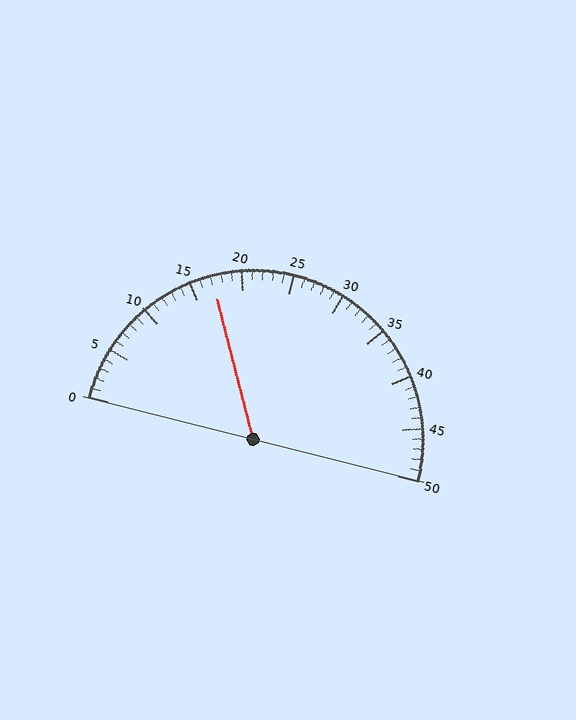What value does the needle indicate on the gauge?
The needle indicates approximately 17.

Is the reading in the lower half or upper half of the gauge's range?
The reading is in the lower half of the range (0 to 50).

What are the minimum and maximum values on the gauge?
The gauge ranges from 0 to 50.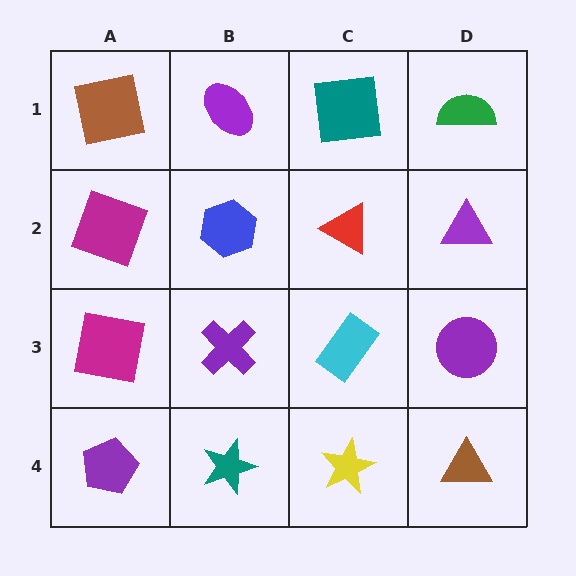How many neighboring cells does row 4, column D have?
2.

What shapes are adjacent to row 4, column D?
A purple circle (row 3, column D), a yellow star (row 4, column C).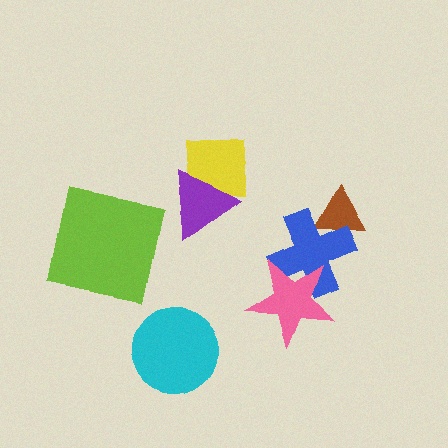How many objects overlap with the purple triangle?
1 object overlaps with the purple triangle.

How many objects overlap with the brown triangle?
1 object overlaps with the brown triangle.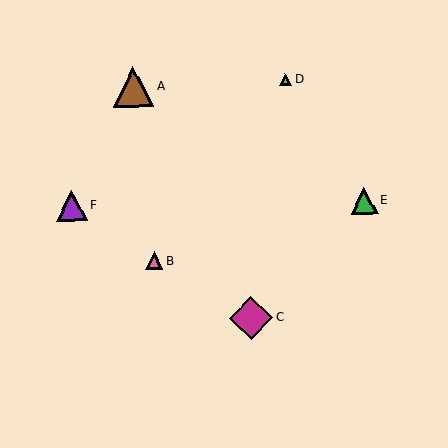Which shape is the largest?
The magenta diamond (labeled C) is the largest.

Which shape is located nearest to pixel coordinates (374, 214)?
The green triangle (labeled E) at (364, 201) is nearest to that location.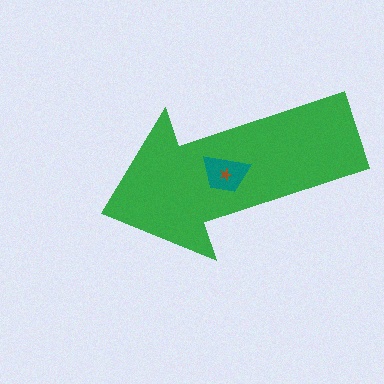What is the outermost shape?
The green arrow.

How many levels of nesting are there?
3.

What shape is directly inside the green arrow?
The teal trapezoid.